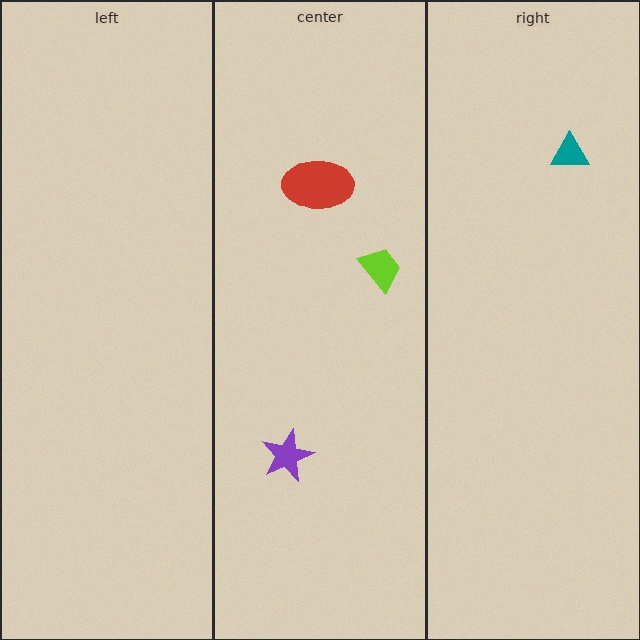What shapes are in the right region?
The teal triangle.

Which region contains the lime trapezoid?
The center region.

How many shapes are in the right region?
1.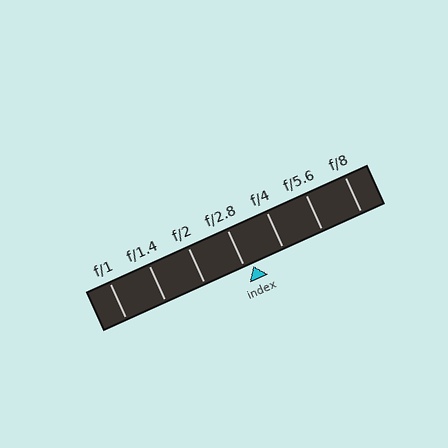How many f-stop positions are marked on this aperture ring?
There are 7 f-stop positions marked.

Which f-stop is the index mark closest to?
The index mark is closest to f/2.8.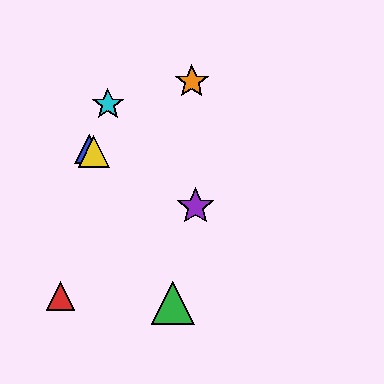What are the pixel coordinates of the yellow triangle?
The yellow triangle is at (94, 152).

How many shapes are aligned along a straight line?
3 shapes (the blue triangle, the yellow triangle, the purple star) are aligned along a straight line.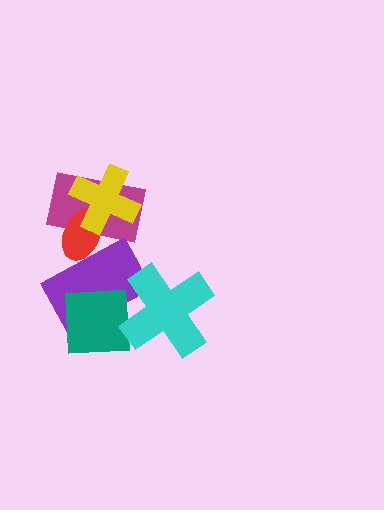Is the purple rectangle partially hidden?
Yes, it is partially covered by another shape.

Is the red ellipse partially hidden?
Yes, it is partially covered by another shape.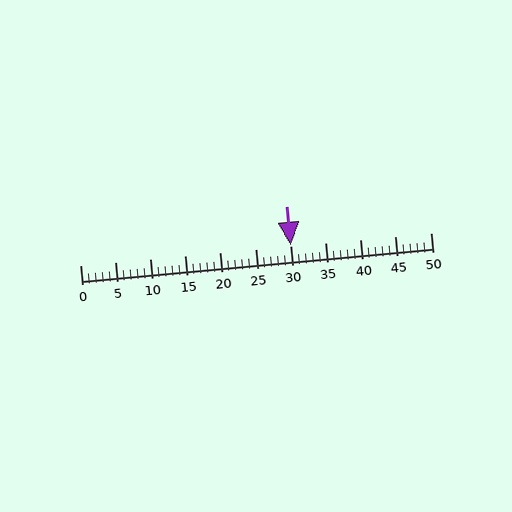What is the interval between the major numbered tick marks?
The major tick marks are spaced 5 units apart.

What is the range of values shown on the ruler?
The ruler shows values from 0 to 50.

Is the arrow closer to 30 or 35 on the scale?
The arrow is closer to 30.